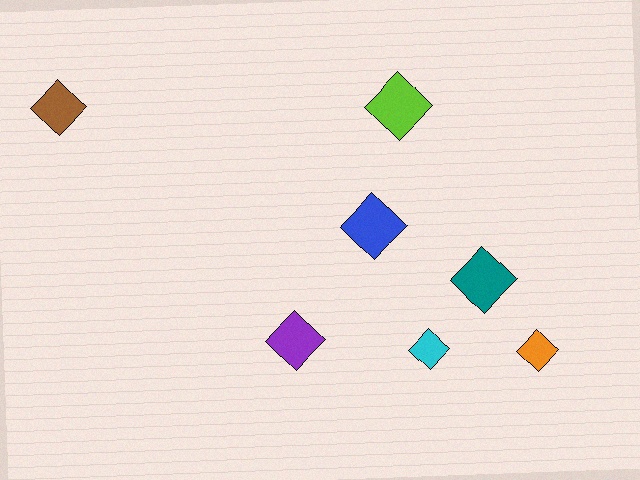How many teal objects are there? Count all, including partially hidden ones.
There is 1 teal object.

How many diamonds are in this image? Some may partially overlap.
There are 7 diamonds.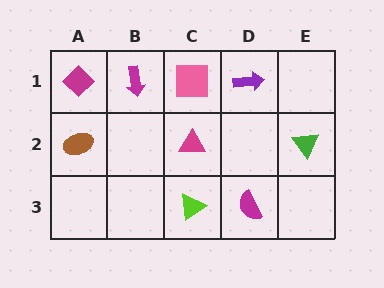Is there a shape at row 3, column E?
No, that cell is empty.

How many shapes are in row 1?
4 shapes.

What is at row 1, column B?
A magenta arrow.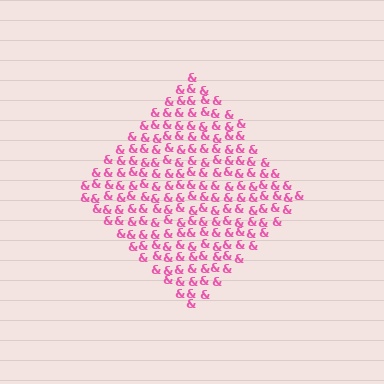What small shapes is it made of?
It is made of small ampersands.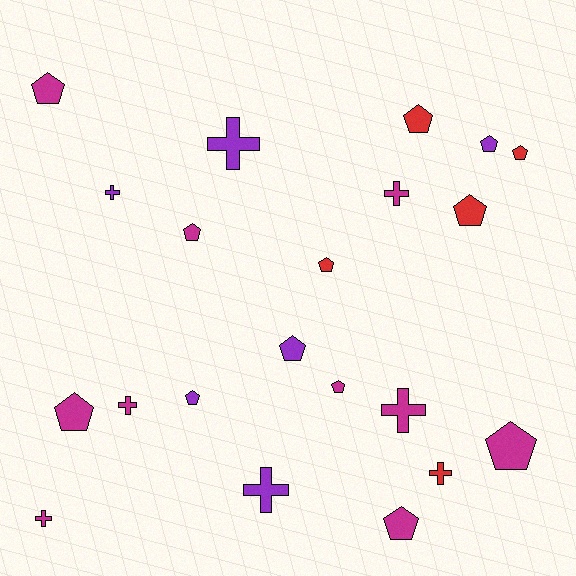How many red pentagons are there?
There are 4 red pentagons.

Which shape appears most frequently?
Pentagon, with 13 objects.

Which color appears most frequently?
Magenta, with 10 objects.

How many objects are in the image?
There are 21 objects.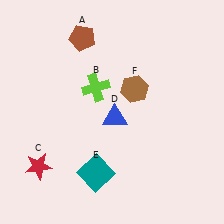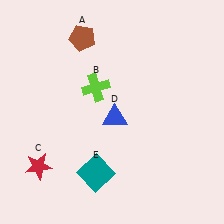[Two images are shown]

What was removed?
The brown hexagon (F) was removed in Image 2.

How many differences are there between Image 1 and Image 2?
There is 1 difference between the two images.